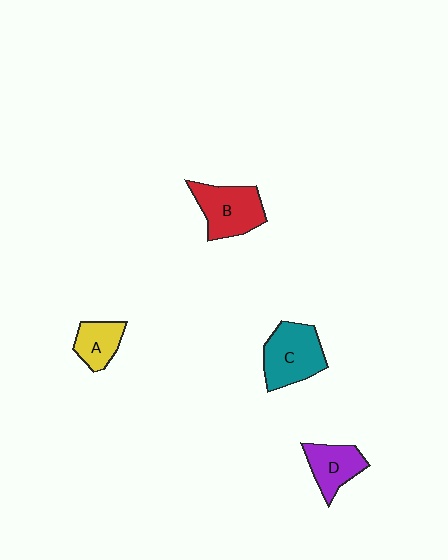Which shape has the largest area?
Shape C (teal).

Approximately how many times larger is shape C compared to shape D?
Approximately 1.4 times.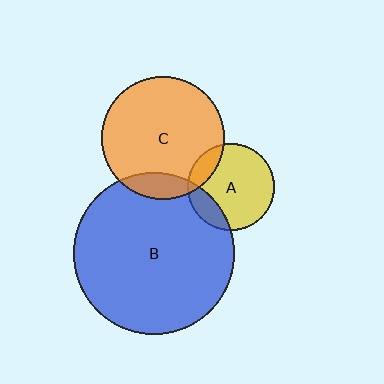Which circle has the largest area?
Circle B (blue).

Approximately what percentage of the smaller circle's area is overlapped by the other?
Approximately 15%.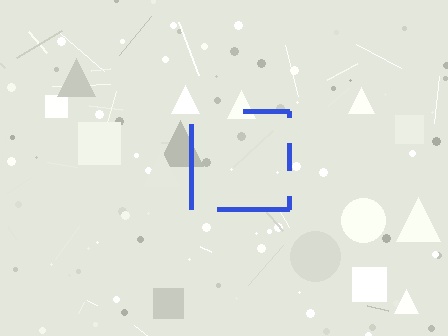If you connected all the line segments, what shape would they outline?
They would outline a square.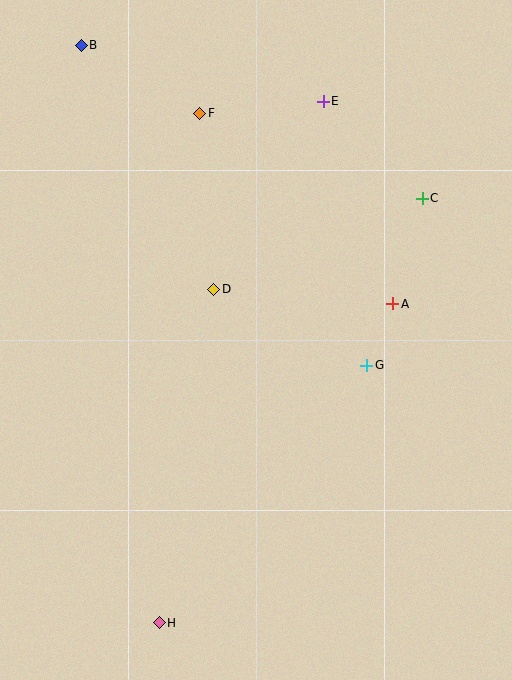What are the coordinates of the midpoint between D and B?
The midpoint between D and B is at (147, 167).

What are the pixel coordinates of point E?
Point E is at (323, 101).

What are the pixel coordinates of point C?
Point C is at (422, 198).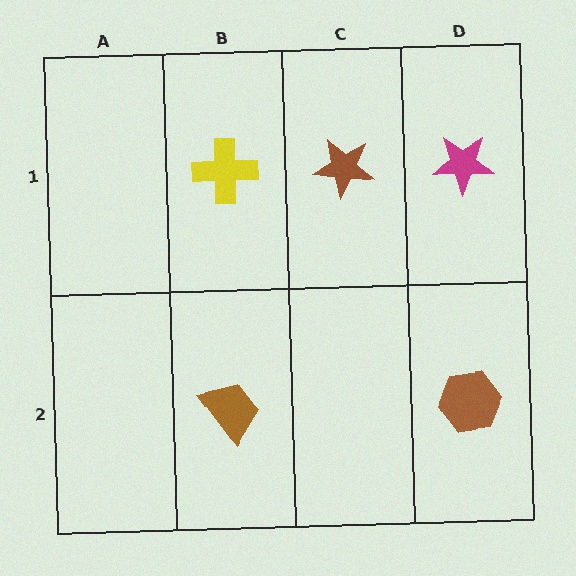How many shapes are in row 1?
3 shapes.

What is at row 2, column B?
A brown trapezoid.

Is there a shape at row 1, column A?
No, that cell is empty.